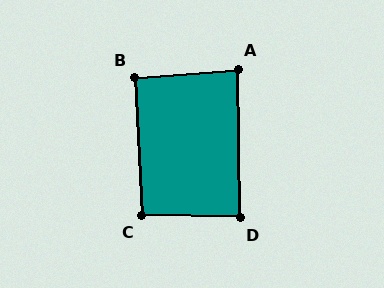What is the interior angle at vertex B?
Approximately 92 degrees (approximately right).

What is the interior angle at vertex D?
Approximately 88 degrees (approximately right).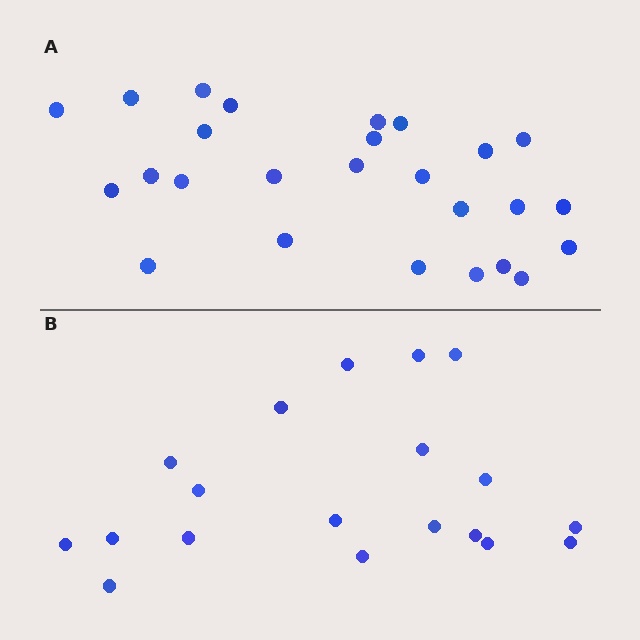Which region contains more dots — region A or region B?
Region A (the top region) has more dots.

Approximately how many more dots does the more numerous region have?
Region A has roughly 8 or so more dots than region B.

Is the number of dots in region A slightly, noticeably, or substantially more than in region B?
Region A has noticeably more, but not dramatically so. The ratio is roughly 1.4 to 1.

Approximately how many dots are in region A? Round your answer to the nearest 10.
About 30 dots. (The exact count is 26, which rounds to 30.)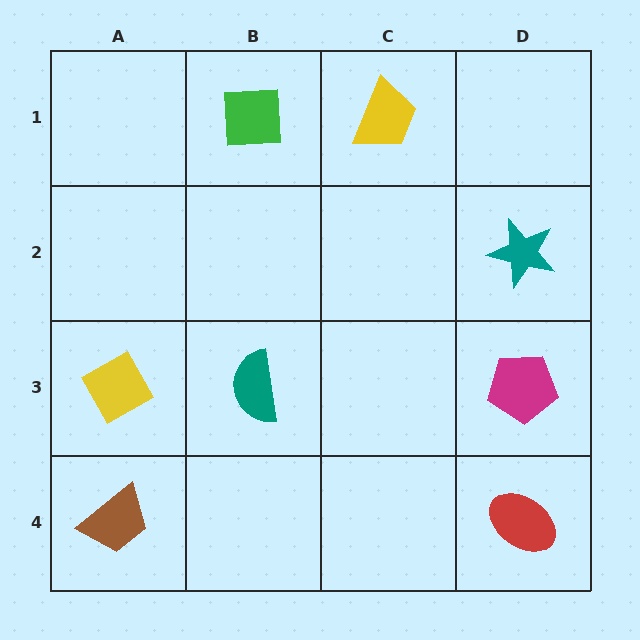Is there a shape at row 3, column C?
No, that cell is empty.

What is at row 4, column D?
A red ellipse.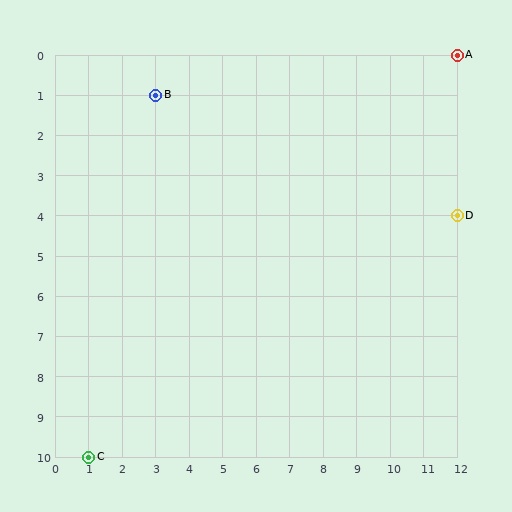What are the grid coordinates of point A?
Point A is at grid coordinates (12, 0).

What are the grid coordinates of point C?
Point C is at grid coordinates (1, 10).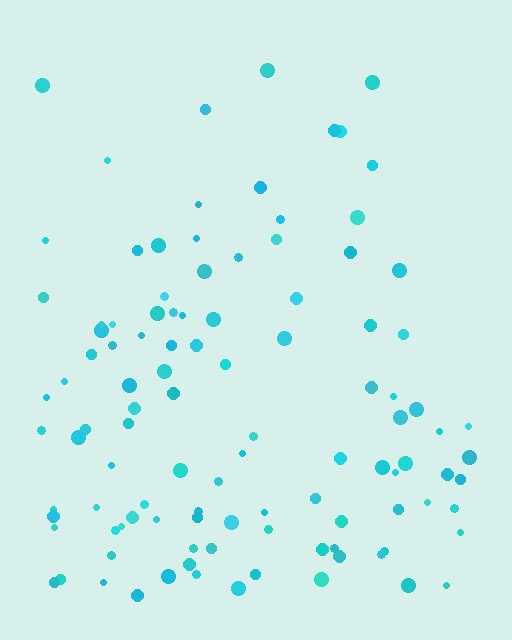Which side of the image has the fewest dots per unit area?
The top.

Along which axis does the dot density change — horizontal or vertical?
Vertical.